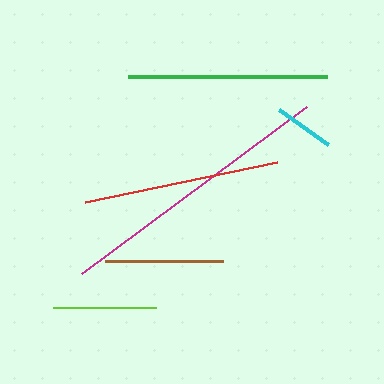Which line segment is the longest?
The magenta line is the longest at approximately 279 pixels.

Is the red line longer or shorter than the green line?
The green line is longer than the red line.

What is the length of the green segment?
The green segment is approximately 199 pixels long.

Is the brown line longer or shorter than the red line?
The red line is longer than the brown line.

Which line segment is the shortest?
The cyan line is the shortest at approximately 60 pixels.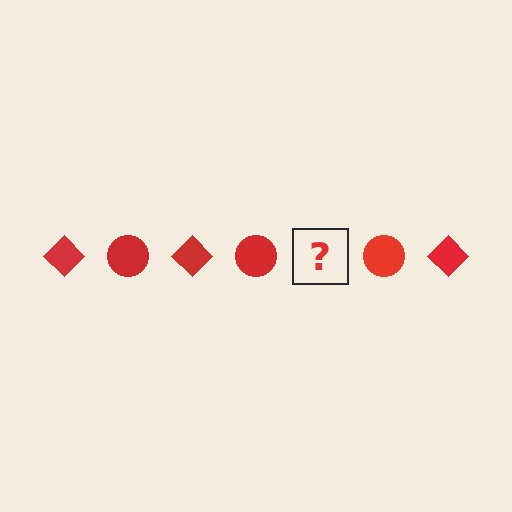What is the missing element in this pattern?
The missing element is a red diamond.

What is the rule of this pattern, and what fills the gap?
The rule is that the pattern cycles through diamond, circle shapes in red. The gap should be filled with a red diamond.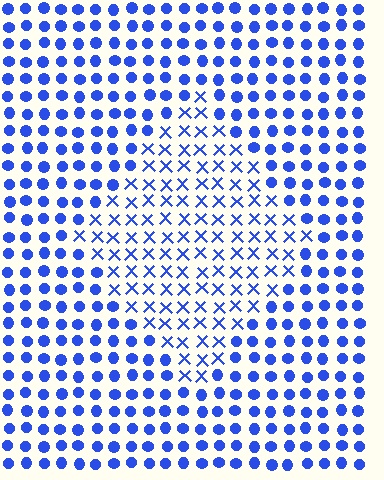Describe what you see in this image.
The image is filled with small blue elements arranged in a uniform grid. A diamond-shaped region contains X marks, while the surrounding area contains circles. The boundary is defined purely by the change in element shape.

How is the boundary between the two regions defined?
The boundary is defined by a change in element shape: X marks inside vs. circles outside. All elements share the same color and spacing.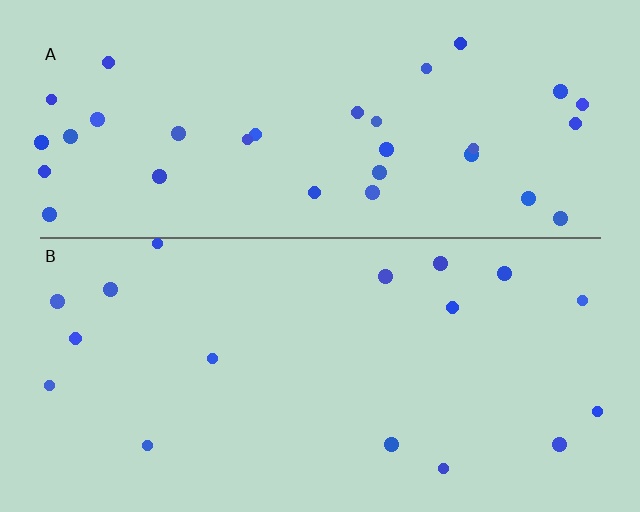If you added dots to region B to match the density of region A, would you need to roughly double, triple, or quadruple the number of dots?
Approximately double.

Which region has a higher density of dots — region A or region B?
A (the top).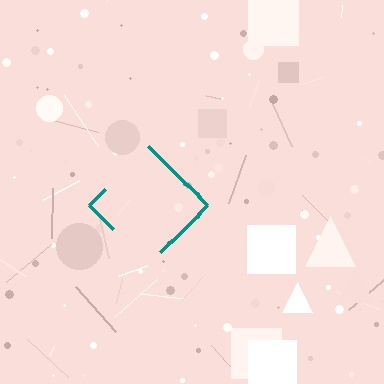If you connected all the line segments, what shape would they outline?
They would outline a diamond.